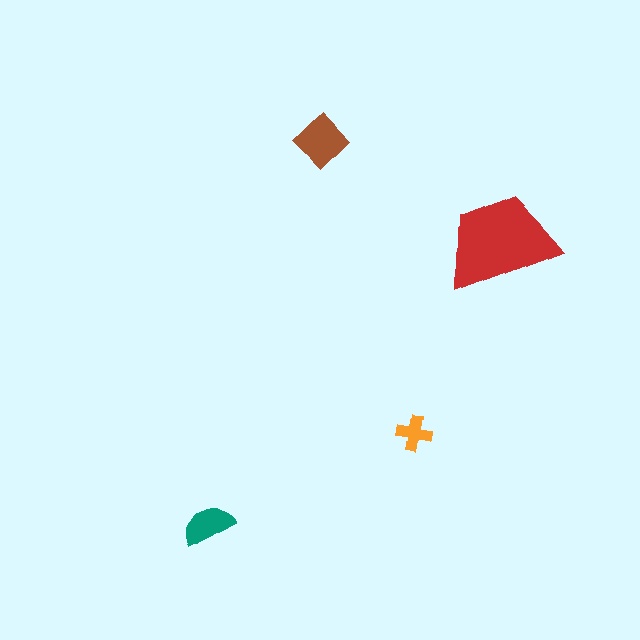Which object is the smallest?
The orange cross.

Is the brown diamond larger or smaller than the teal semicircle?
Larger.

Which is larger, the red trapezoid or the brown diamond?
The red trapezoid.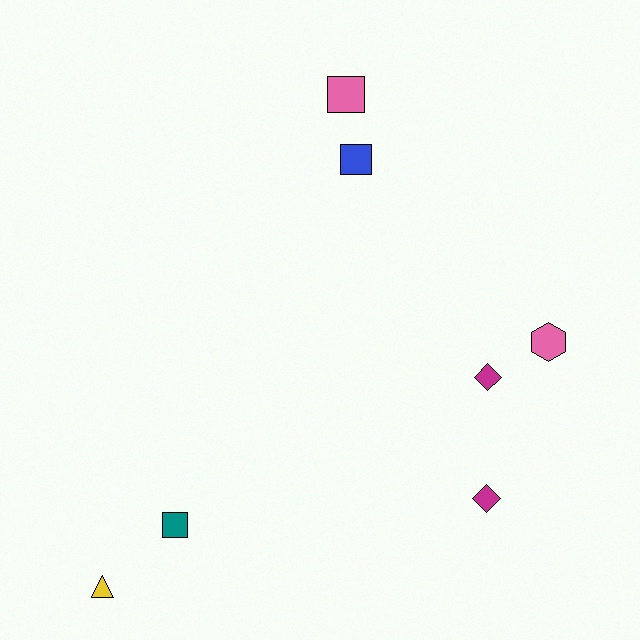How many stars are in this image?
There are no stars.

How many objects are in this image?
There are 7 objects.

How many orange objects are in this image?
There are no orange objects.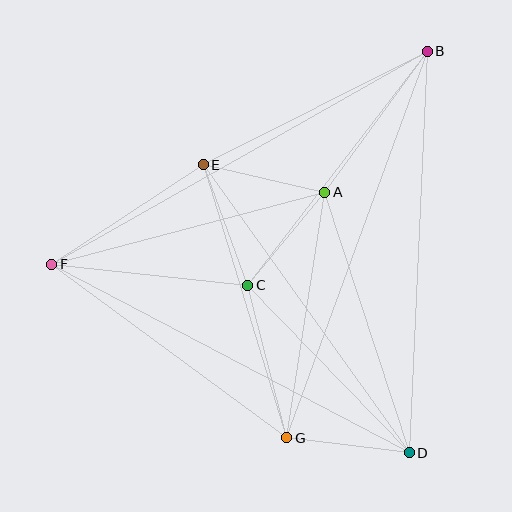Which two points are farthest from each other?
Points B and F are farthest from each other.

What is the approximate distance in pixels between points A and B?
The distance between A and B is approximately 174 pixels.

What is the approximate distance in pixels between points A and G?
The distance between A and G is approximately 249 pixels.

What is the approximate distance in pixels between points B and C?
The distance between B and C is approximately 295 pixels.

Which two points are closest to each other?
Points A and C are closest to each other.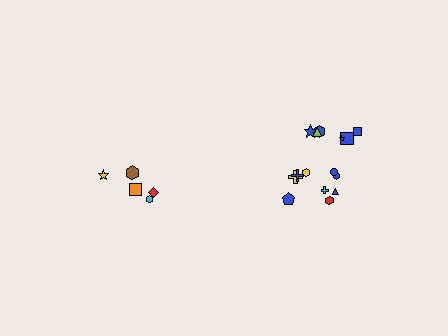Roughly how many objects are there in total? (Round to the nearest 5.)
Roughly 20 objects in total.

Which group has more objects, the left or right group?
The right group.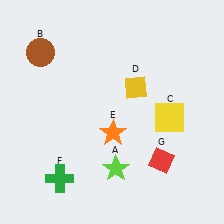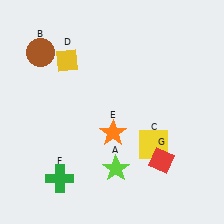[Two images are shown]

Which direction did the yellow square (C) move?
The yellow square (C) moved down.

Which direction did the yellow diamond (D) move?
The yellow diamond (D) moved left.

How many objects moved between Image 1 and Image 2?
2 objects moved between the two images.